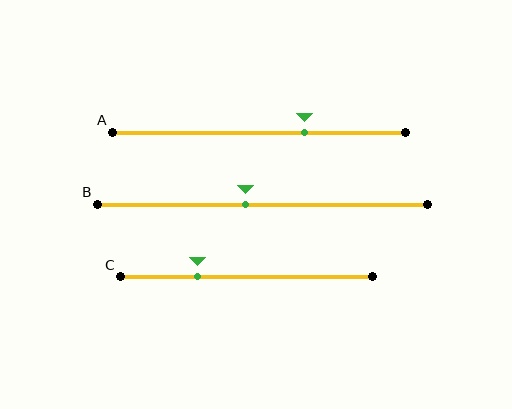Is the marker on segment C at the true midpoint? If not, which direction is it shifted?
No, the marker on segment C is shifted to the left by about 20% of the segment length.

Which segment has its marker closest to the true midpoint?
Segment B has its marker closest to the true midpoint.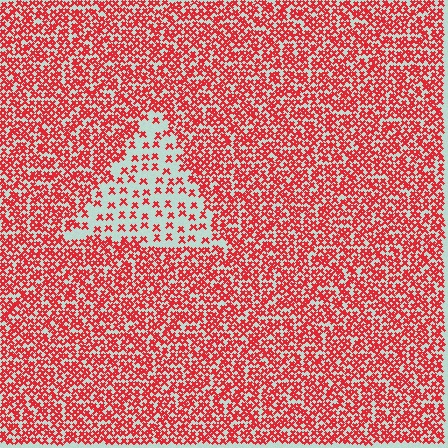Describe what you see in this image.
The image contains small red elements arranged at two different densities. A triangle-shaped region is visible where the elements are less densely packed than the surrounding area.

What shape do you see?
I see a triangle.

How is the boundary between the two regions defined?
The boundary is defined by a change in element density (approximately 2.7x ratio). All elements are the same color, size, and shape.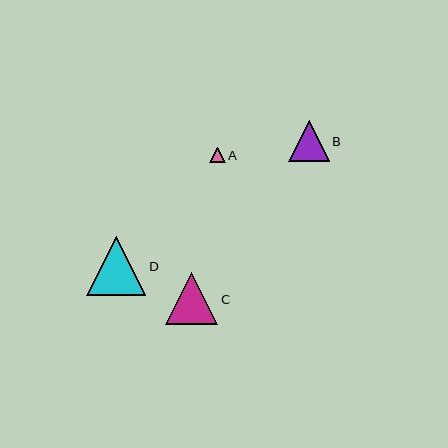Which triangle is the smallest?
Triangle A is the smallest with a size of approximately 16 pixels.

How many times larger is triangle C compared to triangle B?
Triangle C is approximately 1.3 times the size of triangle B.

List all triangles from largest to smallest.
From largest to smallest: D, C, B, A.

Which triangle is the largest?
Triangle D is the largest with a size of approximately 59 pixels.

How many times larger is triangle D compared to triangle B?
Triangle D is approximately 1.5 times the size of triangle B.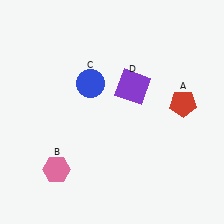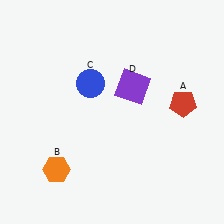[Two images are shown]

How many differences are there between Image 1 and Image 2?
There is 1 difference between the two images.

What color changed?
The hexagon (B) changed from pink in Image 1 to orange in Image 2.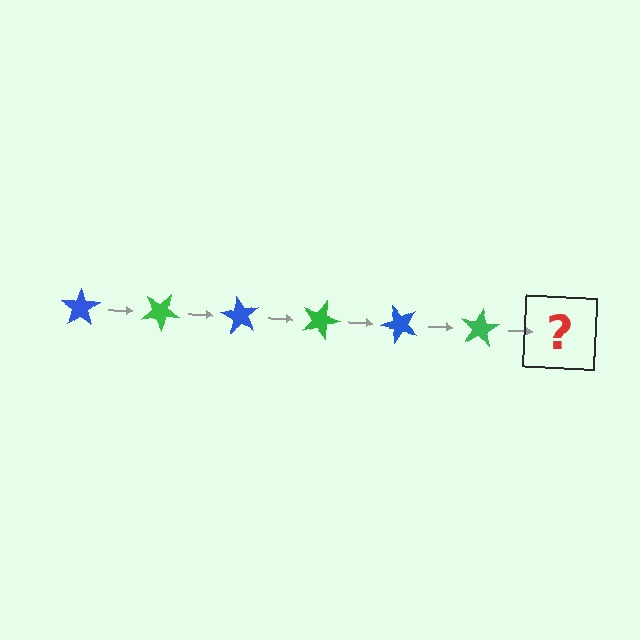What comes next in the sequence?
The next element should be a blue star, rotated 180 degrees from the start.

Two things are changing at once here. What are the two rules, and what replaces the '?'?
The two rules are that it rotates 30 degrees each step and the color cycles through blue and green. The '?' should be a blue star, rotated 180 degrees from the start.